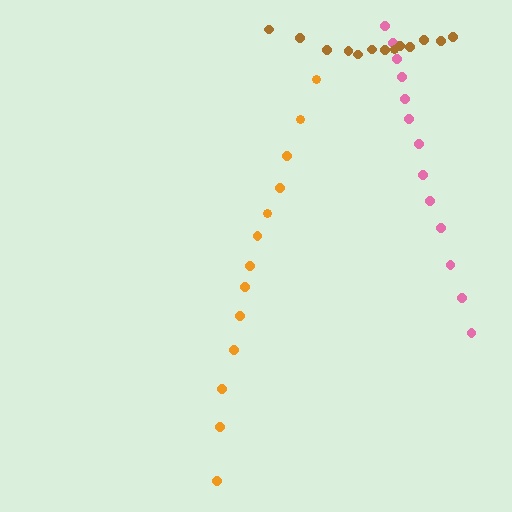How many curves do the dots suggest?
There are 3 distinct paths.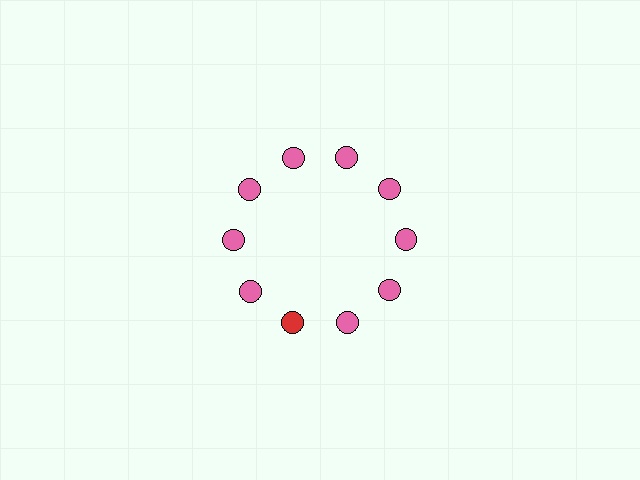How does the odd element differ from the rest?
It has a different color: red instead of pink.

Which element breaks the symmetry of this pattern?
The red circle at roughly the 7 o'clock position breaks the symmetry. All other shapes are pink circles.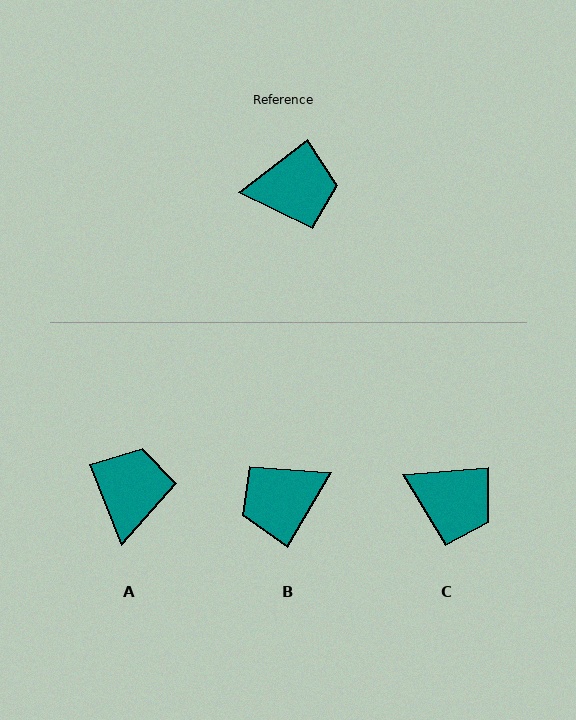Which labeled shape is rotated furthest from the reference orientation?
B, about 158 degrees away.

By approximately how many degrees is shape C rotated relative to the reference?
Approximately 33 degrees clockwise.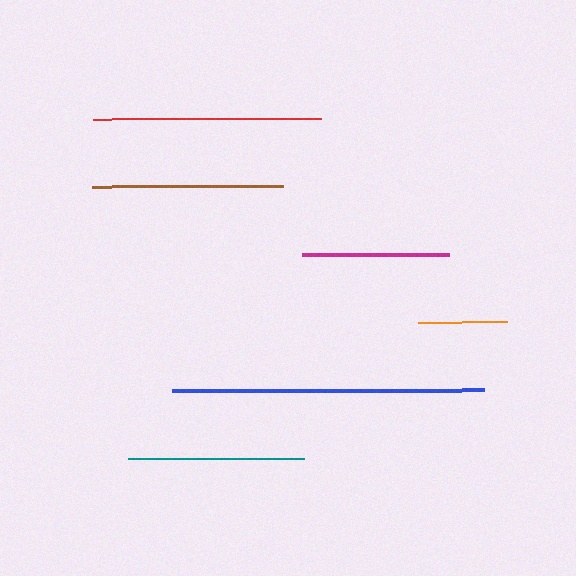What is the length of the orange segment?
The orange segment is approximately 90 pixels long.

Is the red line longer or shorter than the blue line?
The blue line is longer than the red line.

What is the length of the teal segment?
The teal segment is approximately 176 pixels long.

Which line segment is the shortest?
The orange line is the shortest at approximately 90 pixels.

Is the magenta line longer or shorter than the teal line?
The teal line is longer than the magenta line.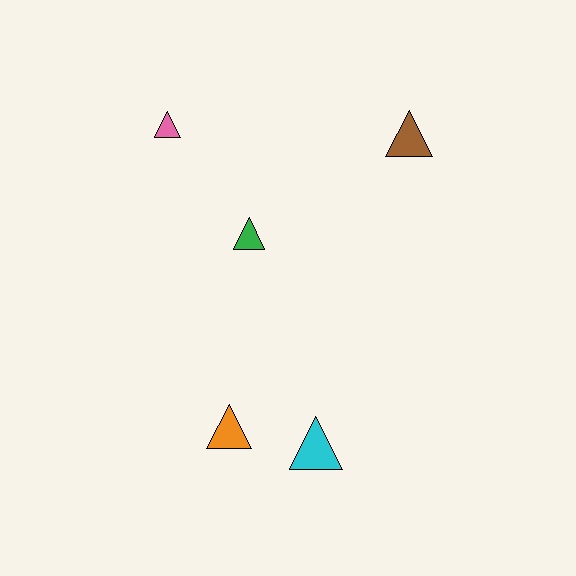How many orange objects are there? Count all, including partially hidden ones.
There is 1 orange object.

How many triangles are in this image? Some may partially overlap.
There are 5 triangles.